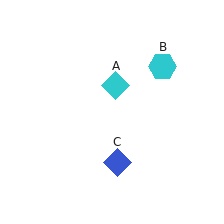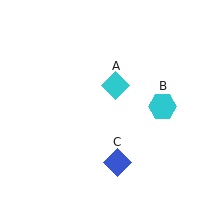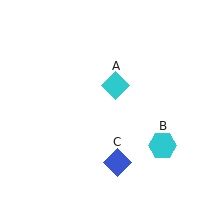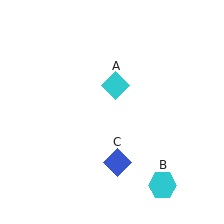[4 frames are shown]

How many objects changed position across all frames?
1 object changed position: cyan hexagon (object B).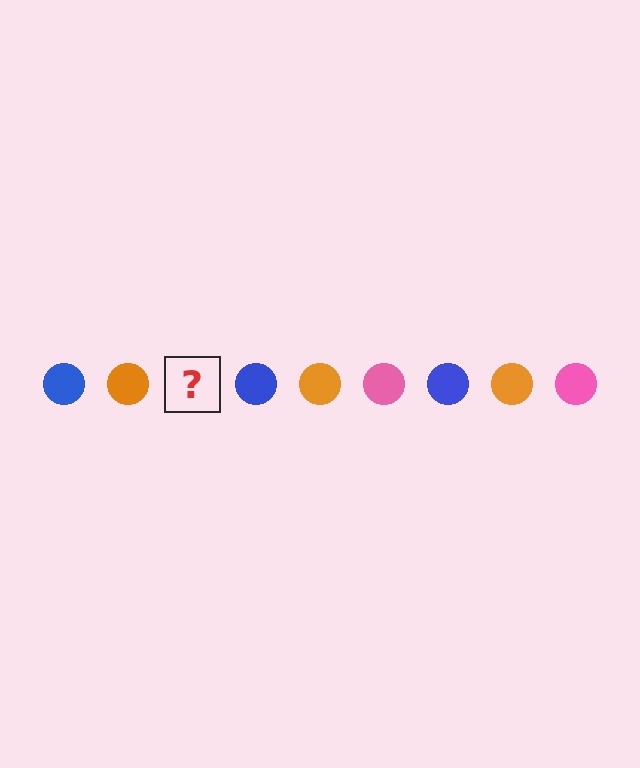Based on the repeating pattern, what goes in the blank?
The blank should be a pink circle.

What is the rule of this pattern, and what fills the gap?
The rule is that the pattern cycles through blue, orange, pink circles. The gap should be filled with a pink circle.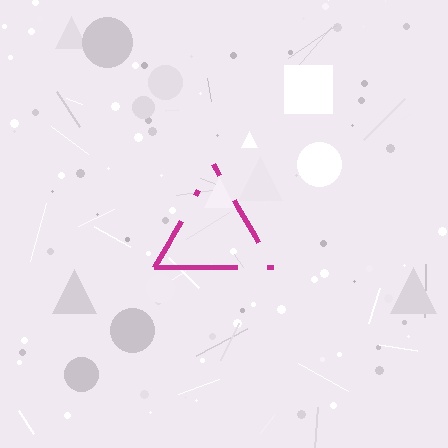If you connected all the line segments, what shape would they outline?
They would outline a triangle.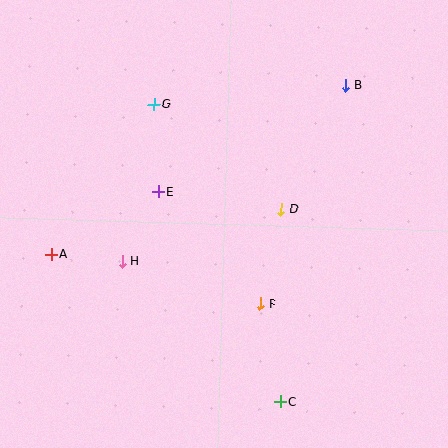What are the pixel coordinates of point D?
Point D is at (281, 209).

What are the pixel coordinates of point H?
Point H is at (122, 261).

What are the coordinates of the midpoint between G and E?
The midpoint between G and E is at (156, 148).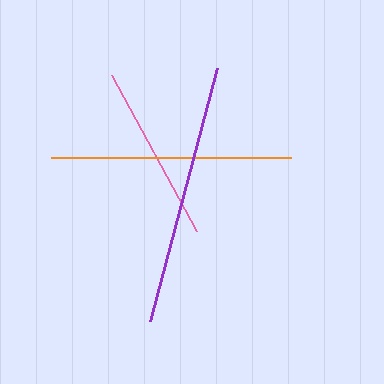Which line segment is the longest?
The purple line is the longest at approximately 262 pixels.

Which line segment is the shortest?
The pink line is the shortest at approximately 177 pixels.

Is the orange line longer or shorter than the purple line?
The purple line is longer than the orange line.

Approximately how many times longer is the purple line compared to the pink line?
The purple line is approximately 1.5 times the length of the pink line.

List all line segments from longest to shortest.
From longest to shortest: purple, orange, pink.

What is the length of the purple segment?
The purple segment is approximately 262 pixels long.